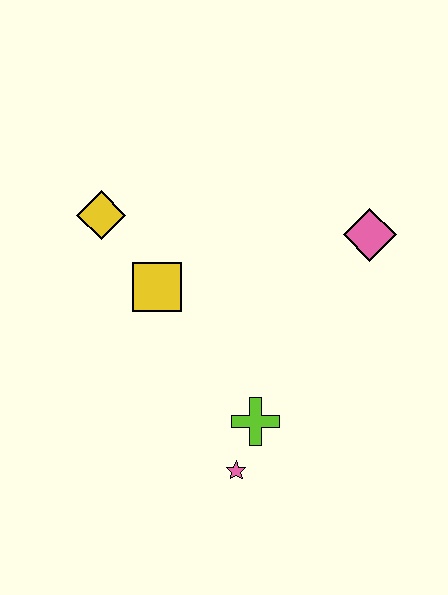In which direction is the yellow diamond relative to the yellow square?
The yellow diamond is above the yellow square.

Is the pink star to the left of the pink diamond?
Yes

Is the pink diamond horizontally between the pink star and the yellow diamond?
No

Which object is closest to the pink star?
The lime cross is closest to the pink star.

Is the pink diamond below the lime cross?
No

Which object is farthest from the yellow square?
The pink diamond is farthest from the yellow square.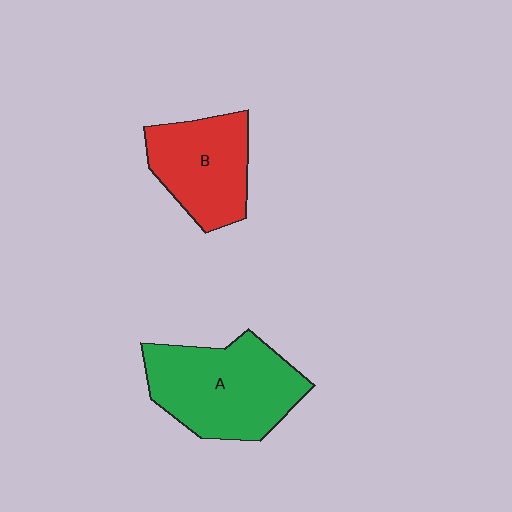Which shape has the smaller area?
Shape B (red).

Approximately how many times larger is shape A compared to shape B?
Approximately 1.4 times.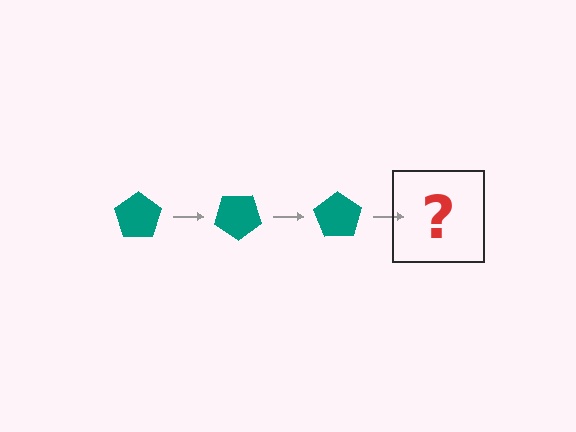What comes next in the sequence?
The next element should be a teal pentagon rotated 105 degrees.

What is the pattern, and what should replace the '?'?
The pattern is that the pentagon rotates 35 degrees each step. The '?' should be a teal pentagon rotated 105 degrees.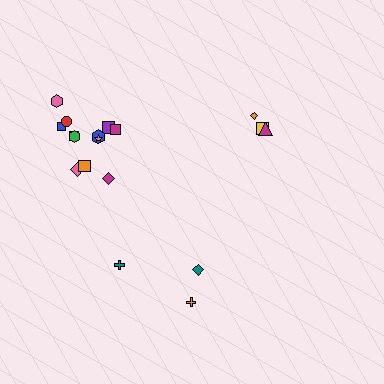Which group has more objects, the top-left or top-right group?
The top-left group.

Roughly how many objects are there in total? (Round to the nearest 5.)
Roughly 20 objects in total.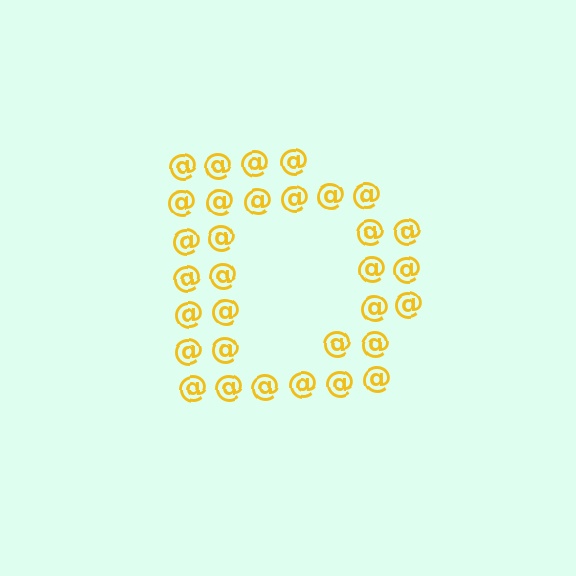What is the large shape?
The large shape is the letter D.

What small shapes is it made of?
It is made of small at signs.